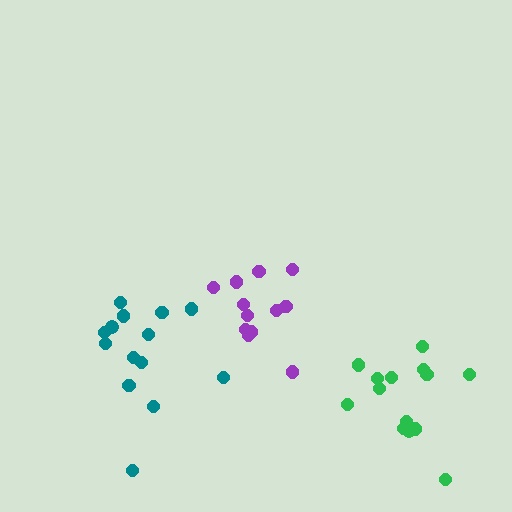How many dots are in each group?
Group 1: 12 dots, Group 2: 14 dots, Group 3: 14 dots (40 total).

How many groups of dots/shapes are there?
There are 3 groups.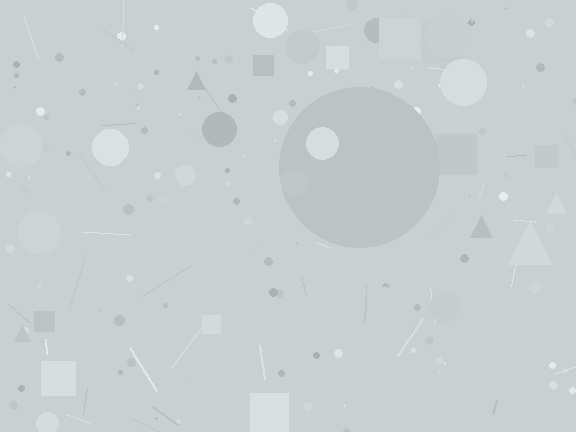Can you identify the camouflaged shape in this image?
The camouflaged shape is a circle.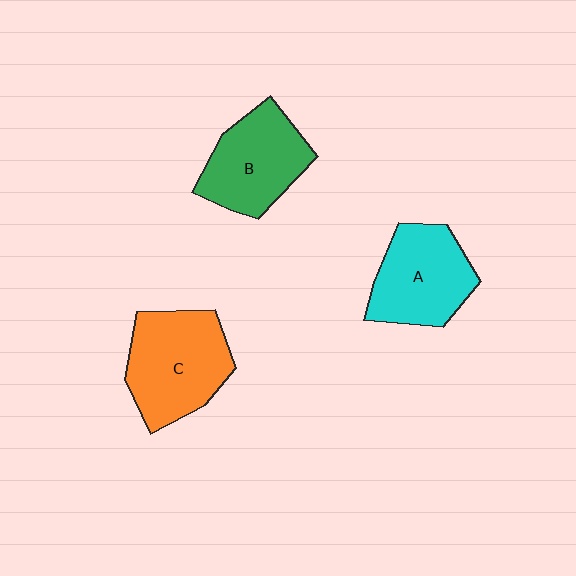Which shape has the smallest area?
Shape B (green).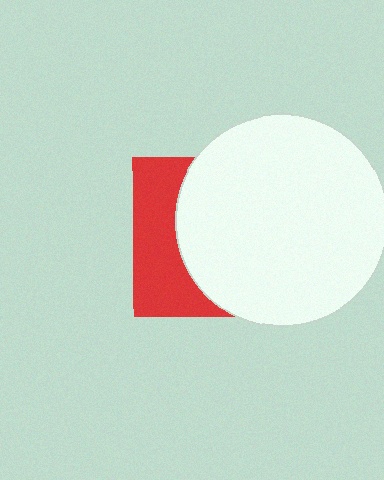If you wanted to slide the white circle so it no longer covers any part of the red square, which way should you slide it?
Slide it right — that is the most direct way to separate the two shapes.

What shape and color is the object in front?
The object in front is a white circle.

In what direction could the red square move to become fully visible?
The red square could move left. That would shift it out from behind the white circle entirely.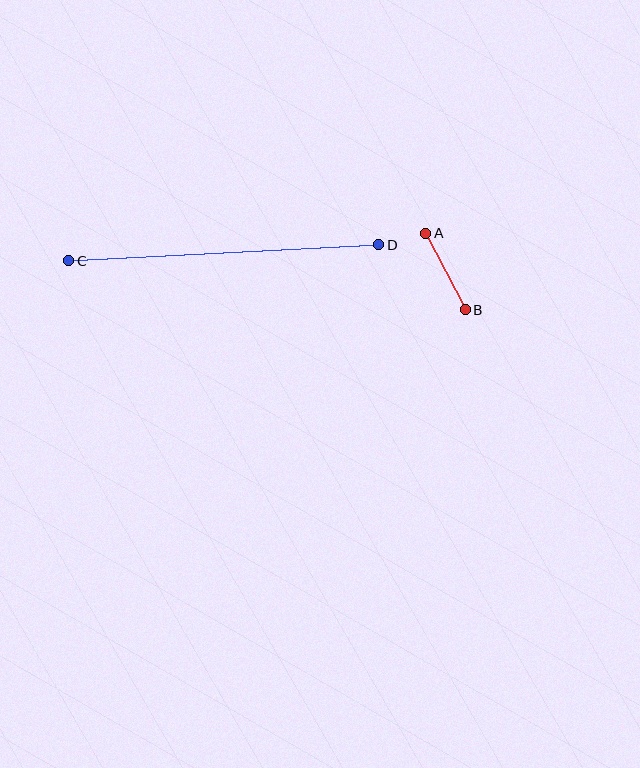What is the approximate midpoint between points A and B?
The midpoint is at approximately (445, 271) pixels.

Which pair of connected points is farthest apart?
Points C and D are farthest apart.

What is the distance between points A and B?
The distance is approximately 86 pixels.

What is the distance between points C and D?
The distance is approximately 311 pixels.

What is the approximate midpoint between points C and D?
The midpoint is at approximately (224, 253) pixels.